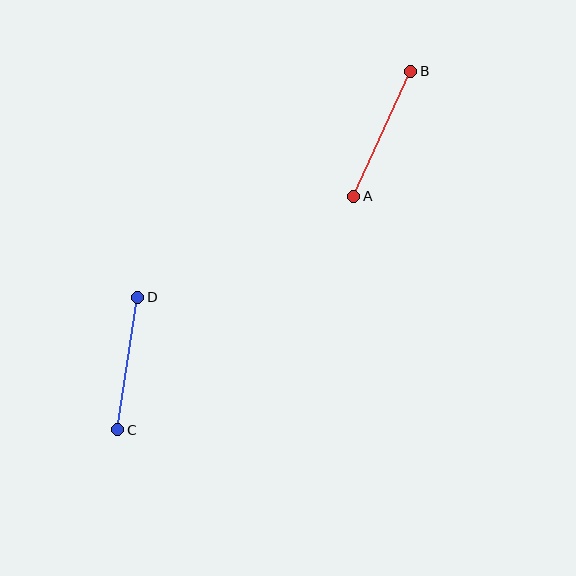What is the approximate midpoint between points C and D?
The midpoint is at approximately (128, 363) pixels.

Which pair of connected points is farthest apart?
Points A and B are farthest apart.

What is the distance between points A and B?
The distance is approximately 137 pixels.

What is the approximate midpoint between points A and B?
The midpoint is at approximately (382, 134) pixels.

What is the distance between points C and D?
The distance is approximately 134 pixels.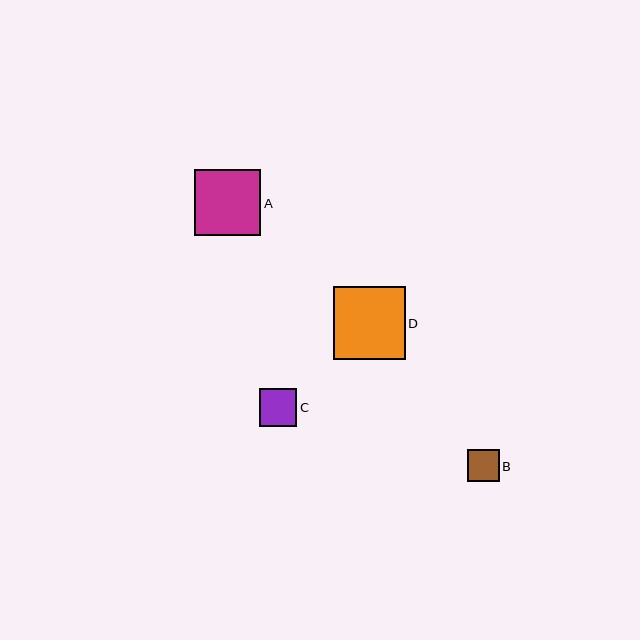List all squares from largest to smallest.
From largest to smallest: D, A, C, B.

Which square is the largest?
Square D is the largest with a size of approximately 72 pixels.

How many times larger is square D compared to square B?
Square D is approximately 2.3 times the size of square B.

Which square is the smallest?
Square B is the smallest with a size of approximately 32 pixels.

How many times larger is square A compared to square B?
Square A is approximately 2.1 times the size of square B.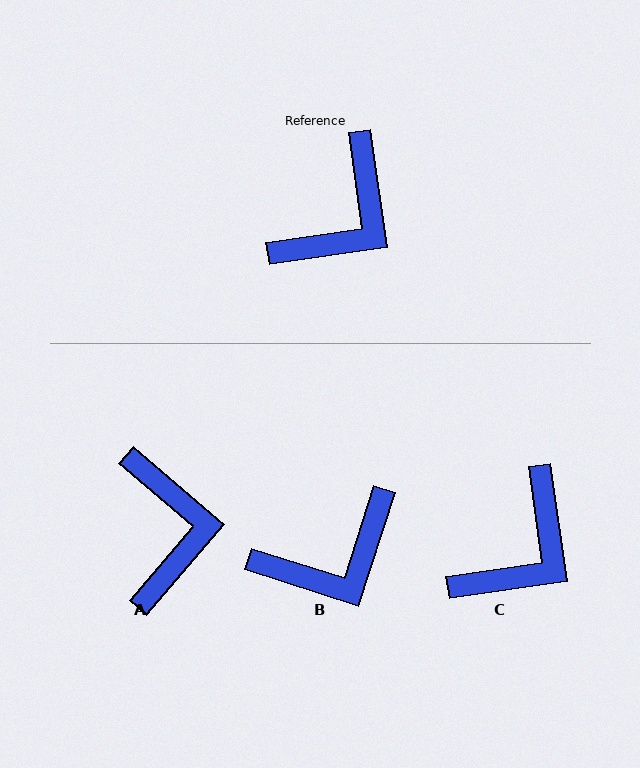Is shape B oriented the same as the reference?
No, it is off by about 26 degrees.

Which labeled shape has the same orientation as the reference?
C.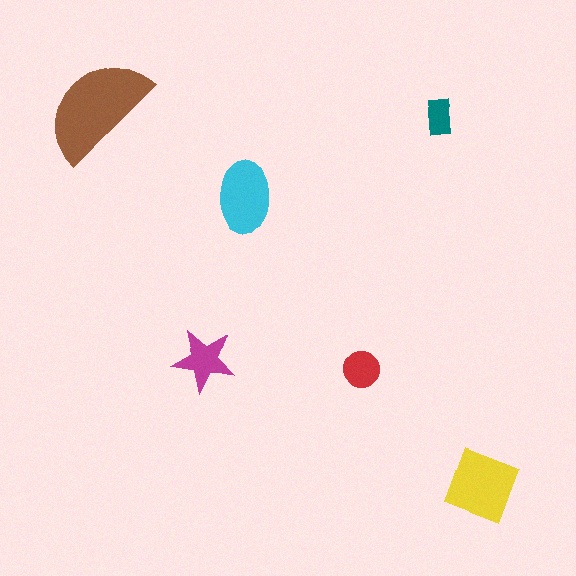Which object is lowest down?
The yellow diamond is bottommost.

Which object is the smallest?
The teal rectangle.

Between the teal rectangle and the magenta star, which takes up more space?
The magenta star.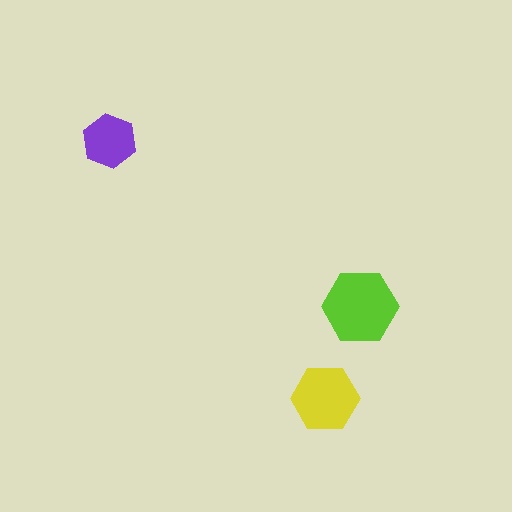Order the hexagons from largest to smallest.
the lime one, the yellow one, the purple one.